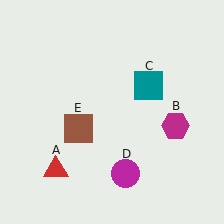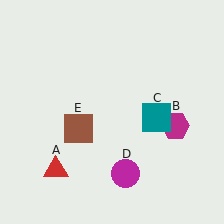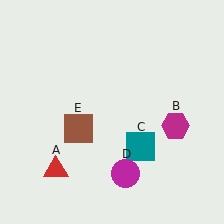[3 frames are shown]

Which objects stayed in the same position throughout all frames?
Red triangle (object A) and magenta hexagon (object B) and magenta circle (object D) and brown square (object E) remained stationary.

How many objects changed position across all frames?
1 object changed position: teal square (object C).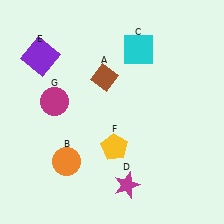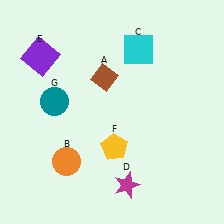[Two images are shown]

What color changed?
The circle (G) changed from magenta in Image 1 to teal in Image 2.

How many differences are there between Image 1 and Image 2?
There is 1 difference between the two images.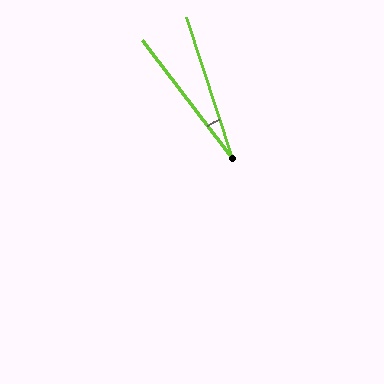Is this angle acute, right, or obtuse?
It is acute.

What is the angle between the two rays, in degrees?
Approximately 19 degrees.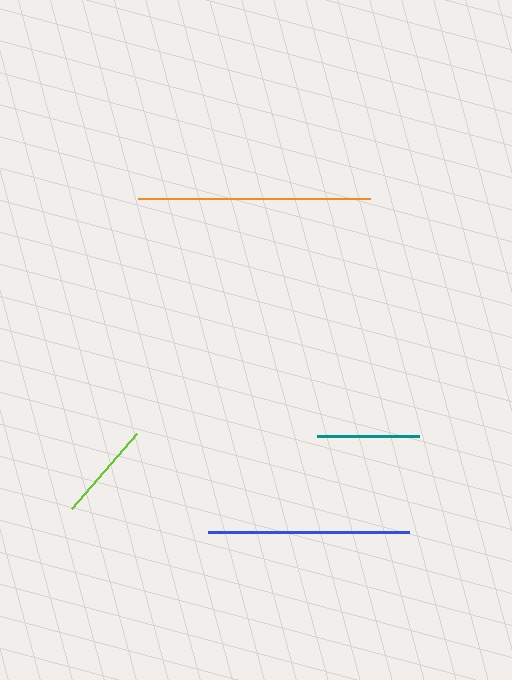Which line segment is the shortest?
The lime line is the shortest at approximately 99 pixels.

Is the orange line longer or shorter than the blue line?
The orange line is longer than the blue line.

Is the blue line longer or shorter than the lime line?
The blue line is longer than the lime line.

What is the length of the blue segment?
The blue segment is approximately 201 pixels long.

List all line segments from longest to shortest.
From longest to shortest: orange, blue, teal, lime.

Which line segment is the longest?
The orange line is the longest at approximately 232 pixels.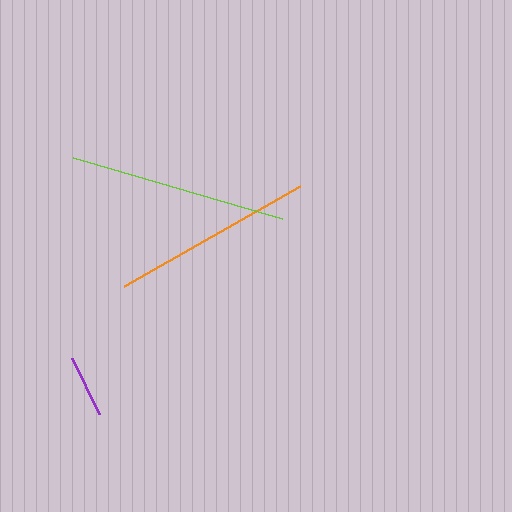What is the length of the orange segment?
The orange segment is approximately 202 pixels long.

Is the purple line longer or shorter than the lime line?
The lime line is longer than the purple line.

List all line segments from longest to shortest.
From longest to shortest: lime, orange, purple.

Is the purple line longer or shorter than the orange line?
The orange line is longer than the purple line.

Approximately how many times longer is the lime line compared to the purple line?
The lime line is approximately 3.5 times the length of the purple line.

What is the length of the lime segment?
The lime segment is approximately 217 pixels long.